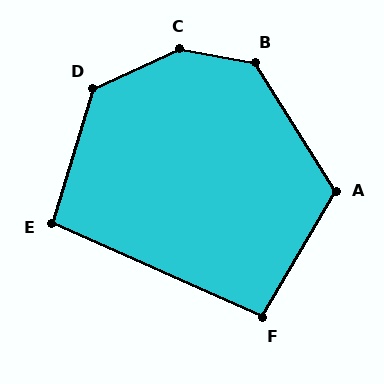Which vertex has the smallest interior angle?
F, at approximately 96 degrees.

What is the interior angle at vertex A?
Approximately 118 degrees (obtuse).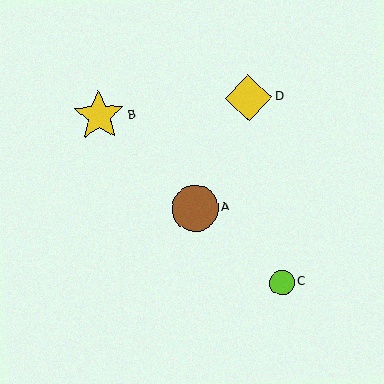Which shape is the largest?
The yellow star (labeled B) is the largest.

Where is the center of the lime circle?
The center of the lime circle is at (282, 282).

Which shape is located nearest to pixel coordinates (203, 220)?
The brown circle (labeled A) at (195, 208) is nearest to that location.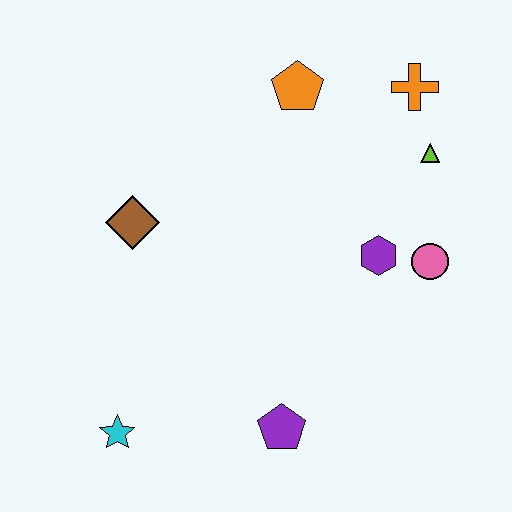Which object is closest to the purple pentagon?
The cyan star is closest to the purple pentagon.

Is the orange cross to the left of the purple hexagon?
No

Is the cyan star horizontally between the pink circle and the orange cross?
No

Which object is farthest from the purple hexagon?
The cyan star is farthest from the purple hexagon.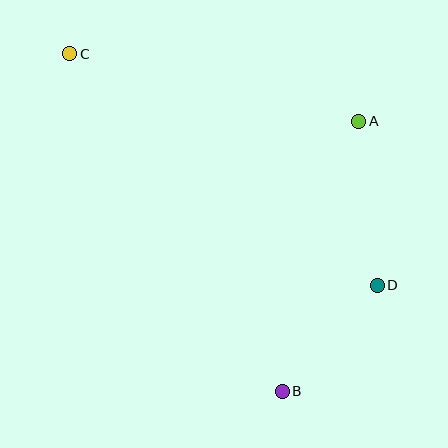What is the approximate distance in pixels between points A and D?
The distance between A and D is approximately 165 pixels.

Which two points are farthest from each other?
Points B and C are farthest from each other.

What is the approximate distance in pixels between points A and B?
The distance between A and B is approximately 281 pixels.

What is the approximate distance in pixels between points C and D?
The distance between C and D is approximately 385 pixels.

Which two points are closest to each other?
Points B and D are closest to each other.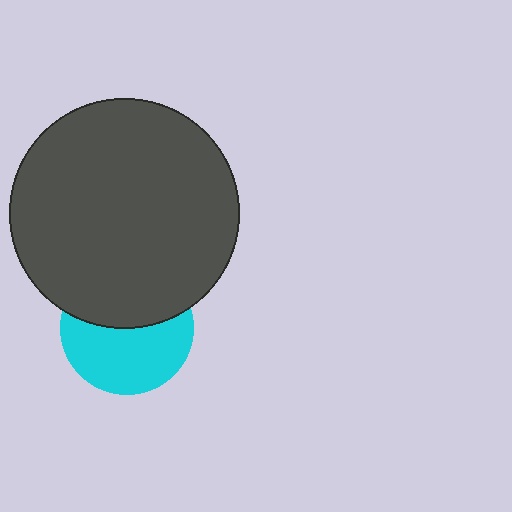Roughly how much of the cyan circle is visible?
About half of it is visible (roughly 55%).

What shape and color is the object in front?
The object in front is a dark gray circle.